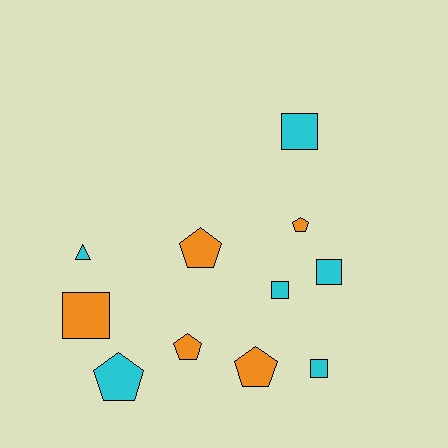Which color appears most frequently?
Cyan, with 6 objects.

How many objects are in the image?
There are 11 objects.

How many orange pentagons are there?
There are 4 orange pentagons.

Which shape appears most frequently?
Pentagon, with 5 objects.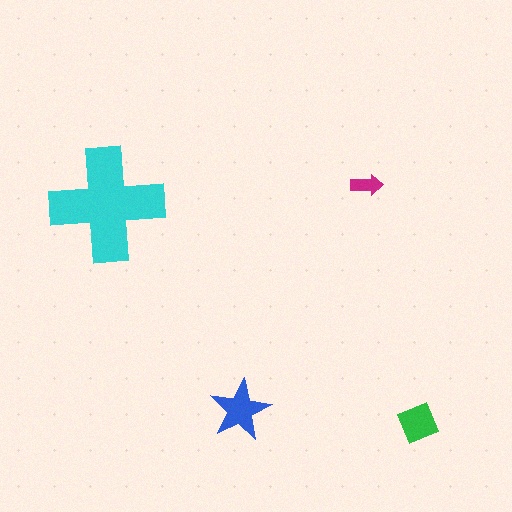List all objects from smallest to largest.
The magenta arrow, the green diamond, the blue star, the cyan cross.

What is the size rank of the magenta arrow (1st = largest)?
4th.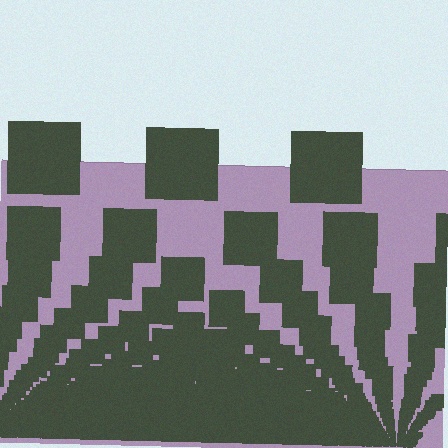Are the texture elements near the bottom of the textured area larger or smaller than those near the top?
Smaller. The gradient is inverted — elements near the bottom are smaller and denser.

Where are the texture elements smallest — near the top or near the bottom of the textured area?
Near the bottom.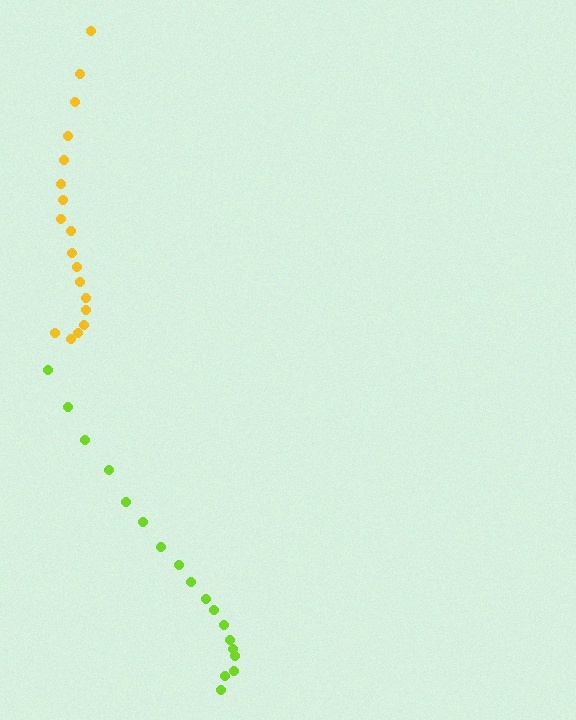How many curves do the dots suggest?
There are 2 distinct paths.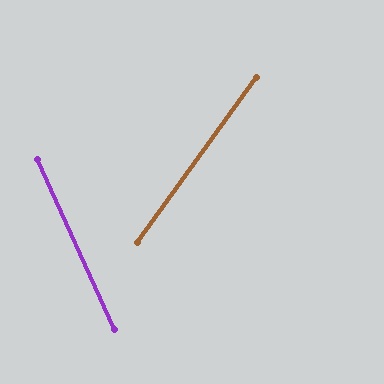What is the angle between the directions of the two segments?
Approximately 60 degrees.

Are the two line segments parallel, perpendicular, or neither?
Neither parallel nor perpendicular — they differ by about 60°.